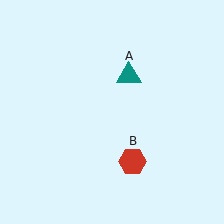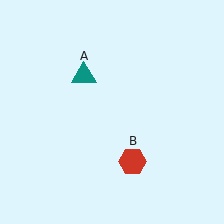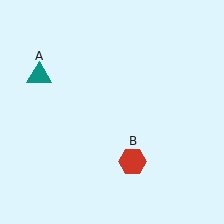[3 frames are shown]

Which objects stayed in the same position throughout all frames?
Red hexagon (object B) remained stationary.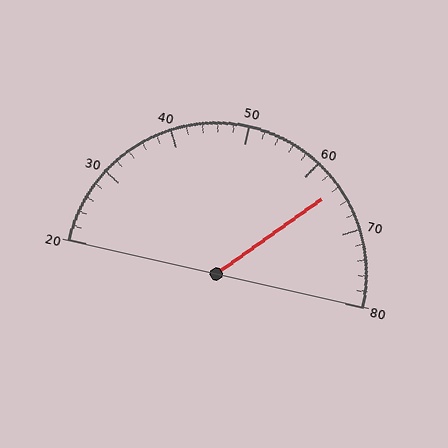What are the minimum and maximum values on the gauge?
The gauge ranges from 20 to 80.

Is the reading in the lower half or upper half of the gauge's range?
The reading is in the upper half of the range (20 to 80).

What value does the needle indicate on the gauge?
The needle indicates approximately 64.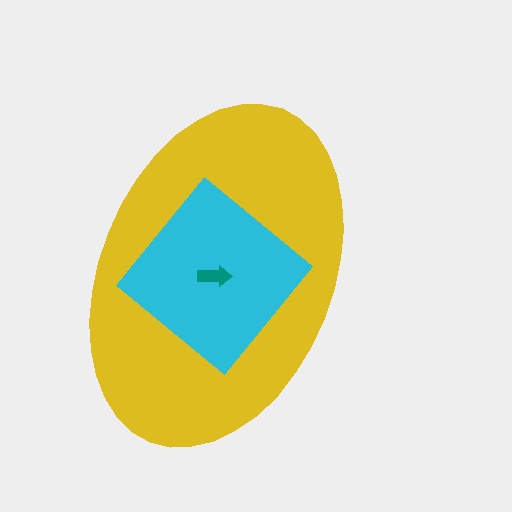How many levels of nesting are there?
3.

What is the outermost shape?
The yellow ellipse.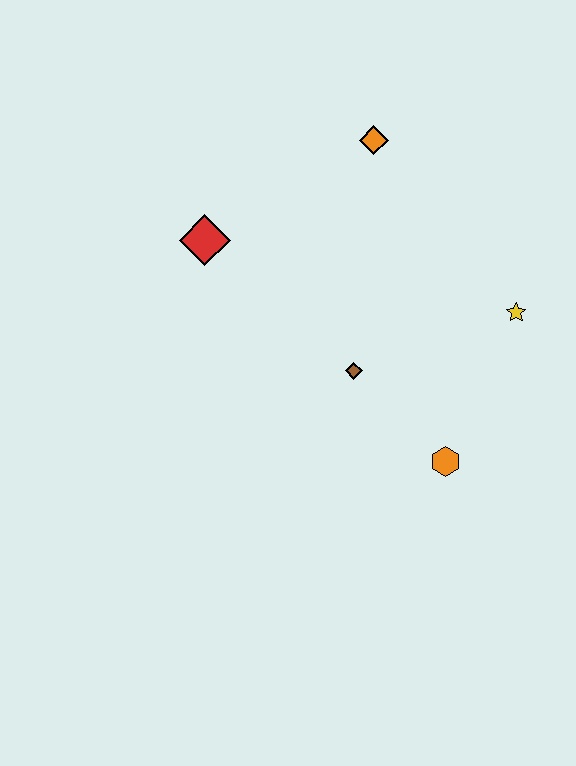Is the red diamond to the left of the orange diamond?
Yes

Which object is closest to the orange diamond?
The red diamond is closest to the orange diamond.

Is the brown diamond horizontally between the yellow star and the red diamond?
Yes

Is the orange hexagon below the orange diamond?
Yes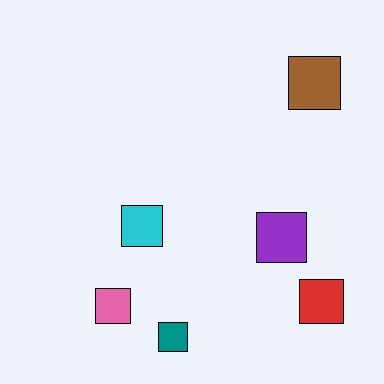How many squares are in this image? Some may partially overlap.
There are 6 squares.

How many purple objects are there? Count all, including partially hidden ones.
There is 1 purple object.